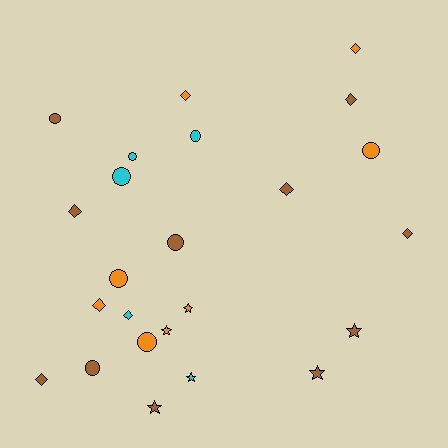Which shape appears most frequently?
Diamond, with 9 objects.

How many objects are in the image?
There are 24 objects.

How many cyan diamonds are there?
There is 1 cyan diamond.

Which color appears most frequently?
Brown, with 11 objects.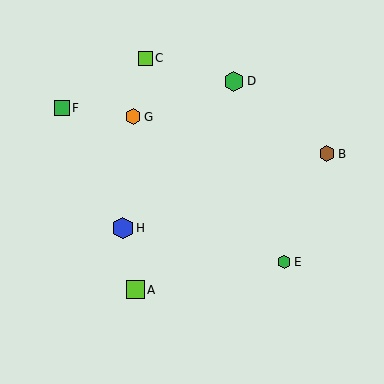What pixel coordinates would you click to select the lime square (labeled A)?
Click at (135, 290) to select the lime square A.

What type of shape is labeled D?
Shape D is a green hexagon.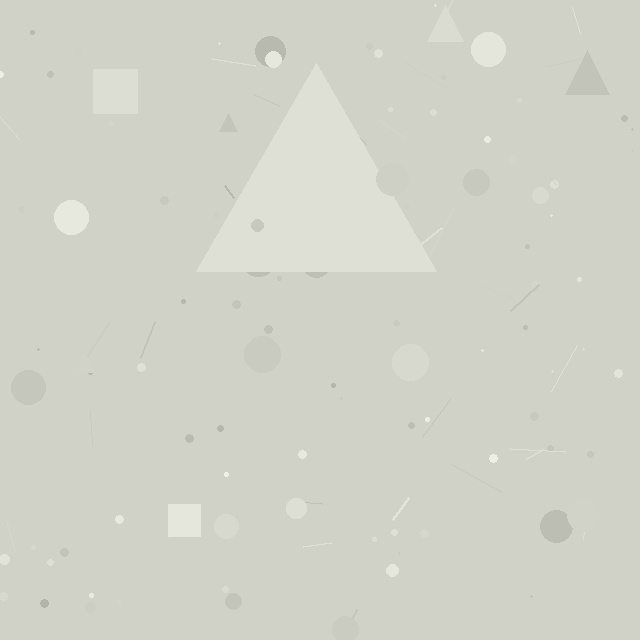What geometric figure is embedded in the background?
A triangle is embedded in the background.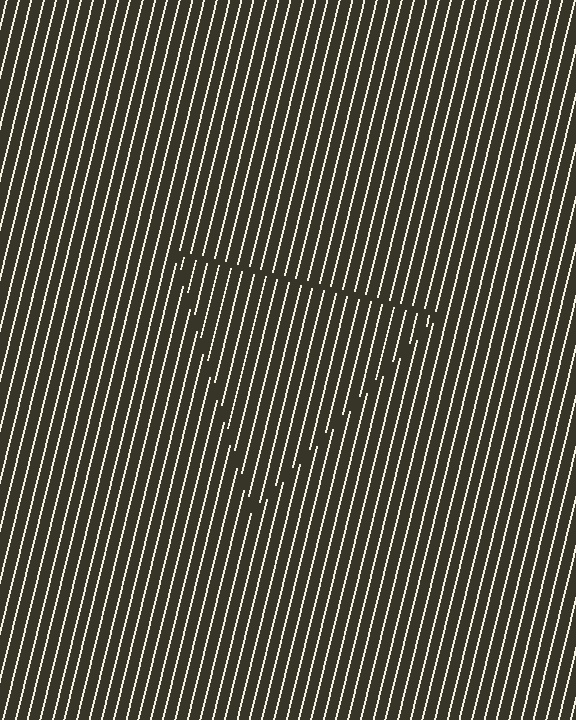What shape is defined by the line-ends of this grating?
An illusory triangle. The interior of the shape contains the same grating, shifted by half a period — the contour is defined by the phase discontinuity where line-ends from the inner and outer gratings abut.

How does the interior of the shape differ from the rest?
The interior of the shape contains the same grating, shifted by half a period — the contour is defined by the phase discontinuity where line-ends from the inner and outer gratings abut.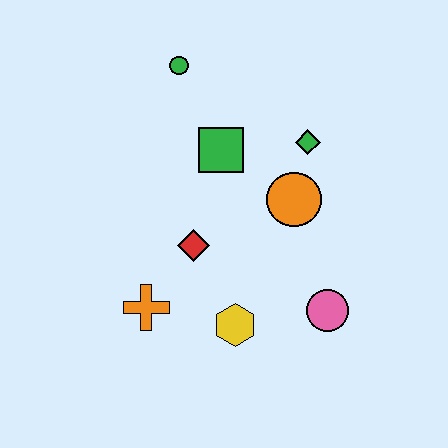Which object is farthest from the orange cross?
The green circle is farthest from the orange cross.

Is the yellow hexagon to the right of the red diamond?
Yes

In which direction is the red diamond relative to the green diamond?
The red diamond is to the left of the green diamond.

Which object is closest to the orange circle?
The green diamond is closest to the orange circle.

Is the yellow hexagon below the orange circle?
Yes